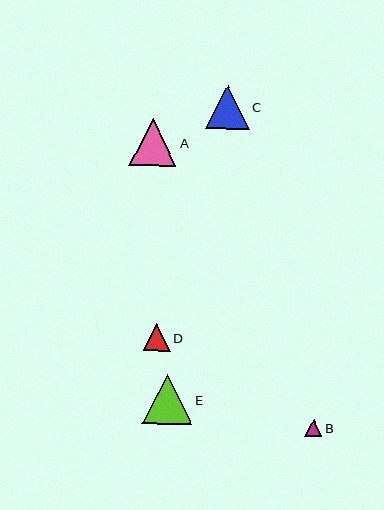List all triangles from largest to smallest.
From largest to smallest: E, A, C, D, B.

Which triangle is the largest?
Triangle E is the largest with a size of approximately 50 pixels.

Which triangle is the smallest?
Triangle B is the smallest with a size of approximately 18 pixels.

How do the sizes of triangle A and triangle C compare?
Triangle A and triangle C are approximately the same size.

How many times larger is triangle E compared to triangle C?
Triangle E is approximately 1.1 times the size of triangle C.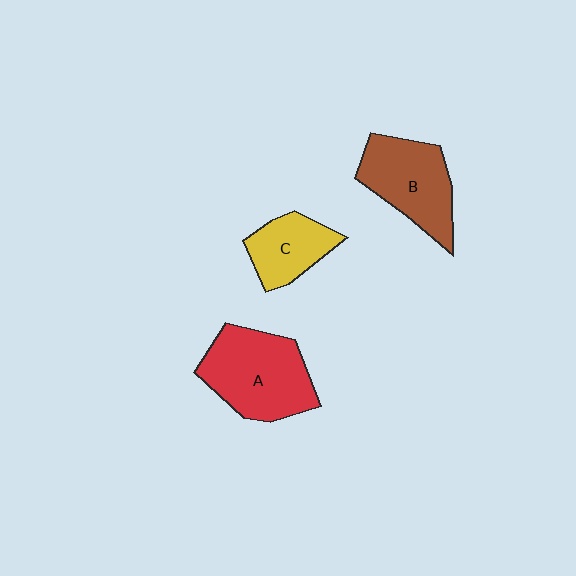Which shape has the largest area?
Shape A (red).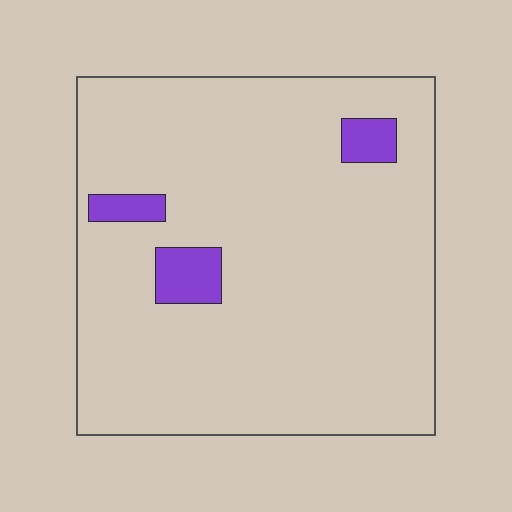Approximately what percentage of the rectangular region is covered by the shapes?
Approximately 5%.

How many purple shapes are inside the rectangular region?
3.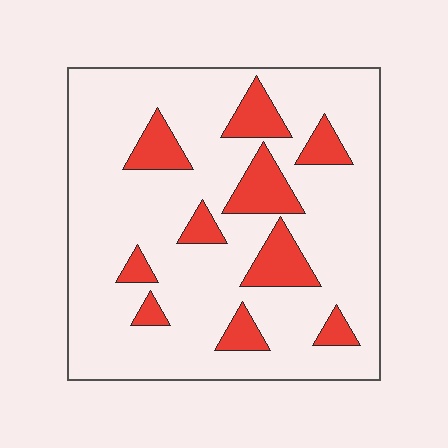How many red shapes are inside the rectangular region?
10.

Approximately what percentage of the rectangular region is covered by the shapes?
Approximately 20%.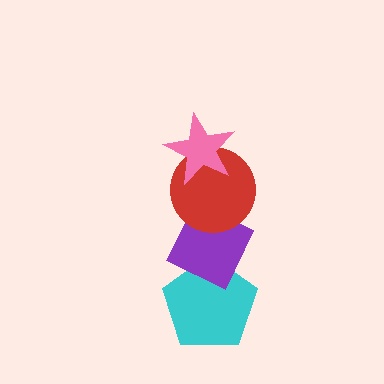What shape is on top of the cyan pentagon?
The purple diamond is on top of the cyan pentagon.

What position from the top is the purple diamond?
The purple diamond is 3rd from the top.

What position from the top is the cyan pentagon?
The cyan pentagon is 4th from the top.